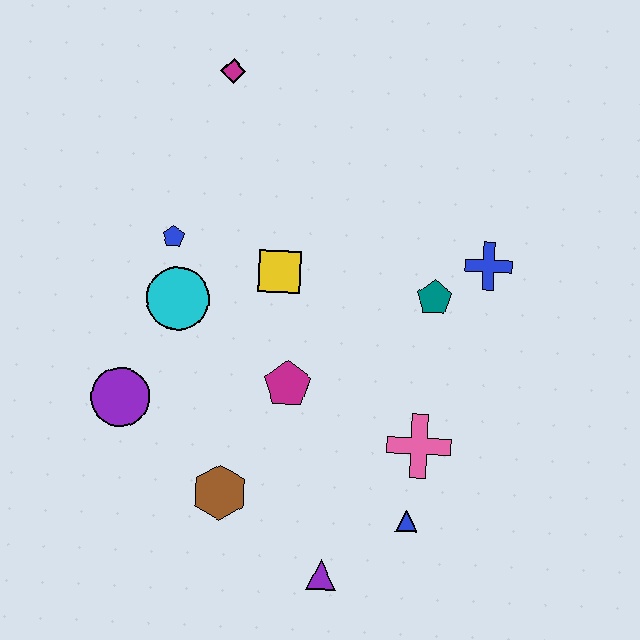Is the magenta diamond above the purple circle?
Yes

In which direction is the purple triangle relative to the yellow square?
The purple triangle is below the yellow square.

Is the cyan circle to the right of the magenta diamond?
No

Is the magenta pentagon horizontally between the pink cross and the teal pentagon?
No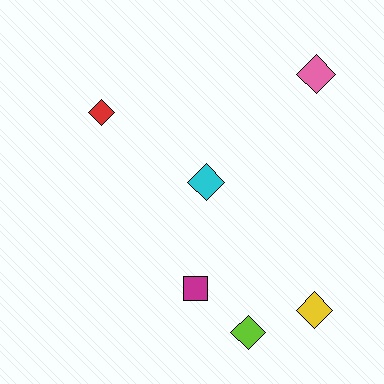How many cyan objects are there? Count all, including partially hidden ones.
There is 1 cyan object.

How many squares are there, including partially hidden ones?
There is 1 square.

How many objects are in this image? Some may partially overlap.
There are 6 objects.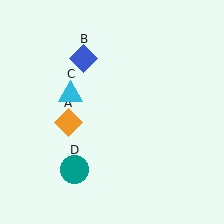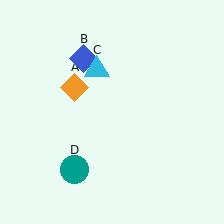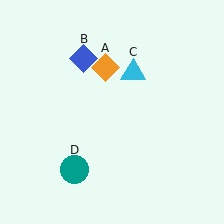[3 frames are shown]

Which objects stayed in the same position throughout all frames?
Blue diamond (object B) and teal circle (object D) remained stationary.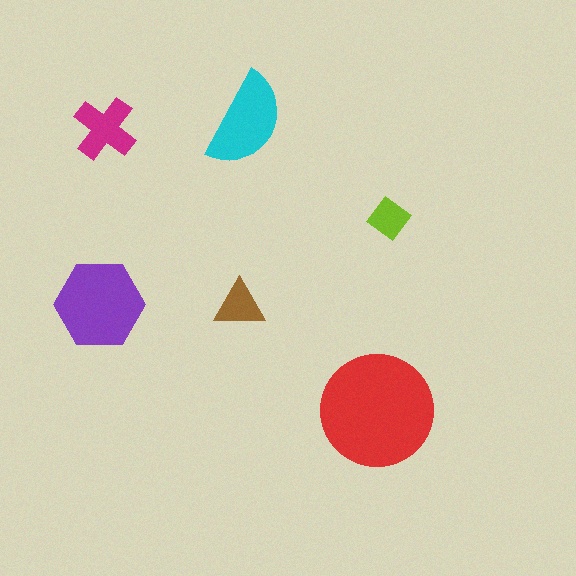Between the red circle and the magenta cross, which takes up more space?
The red circle.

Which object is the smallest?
The lime diamond.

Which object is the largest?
The red circle.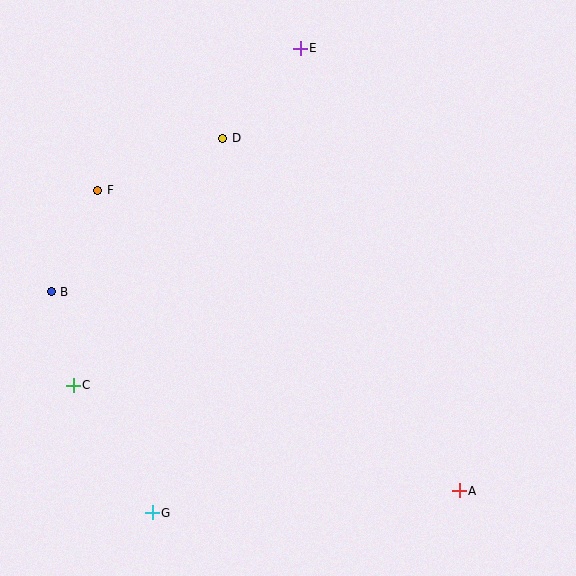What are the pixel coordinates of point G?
Point G is at (152, 513).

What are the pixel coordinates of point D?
Point D is at (223, 138).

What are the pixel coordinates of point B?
Point B is at (51, 292).